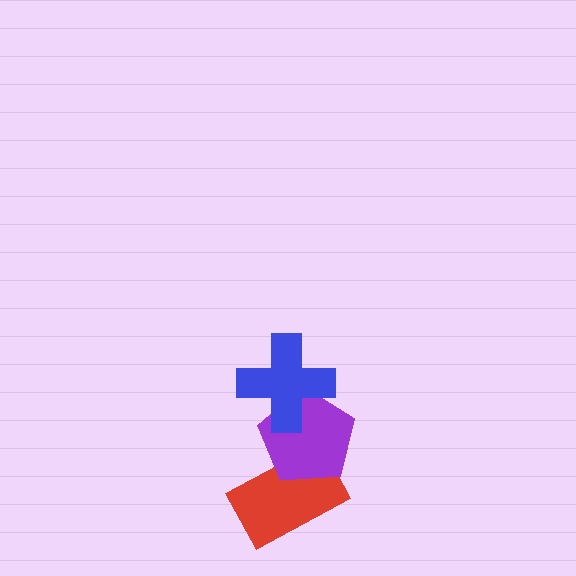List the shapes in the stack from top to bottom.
From top to bottom: the blue cross, the purple pentagon, the red rectangle.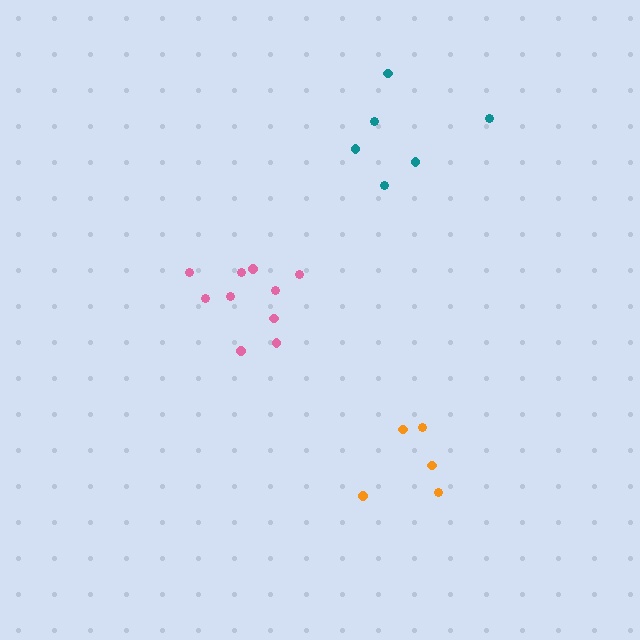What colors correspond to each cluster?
The clusters are colored: pink, teal, orange.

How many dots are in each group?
Group 1: 10 dots, Group 2: 6 dots, Group 3: 5 dots (21 total).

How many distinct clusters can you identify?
There are 3 distinct clusters.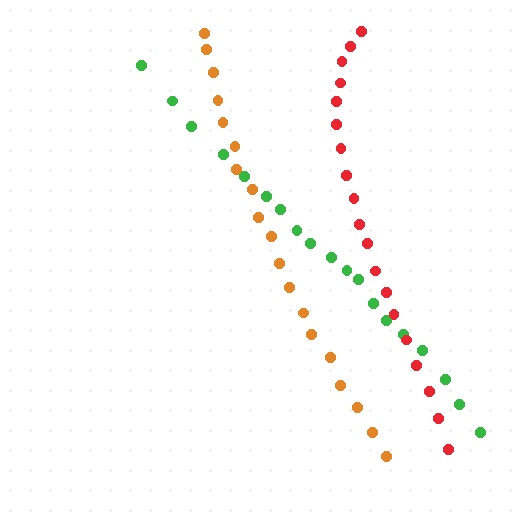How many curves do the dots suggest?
There are 3 distinct paths.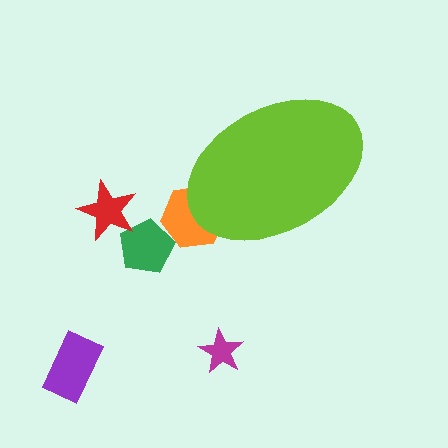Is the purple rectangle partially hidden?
No, the purple rectangle is fully visible.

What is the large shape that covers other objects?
A lime ellipse.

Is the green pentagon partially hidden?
No, the green pentagon is fully visible.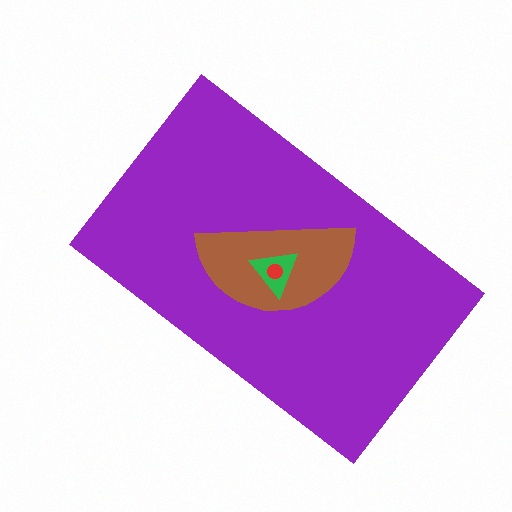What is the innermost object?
The red circle.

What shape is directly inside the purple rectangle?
The brown semicircle.